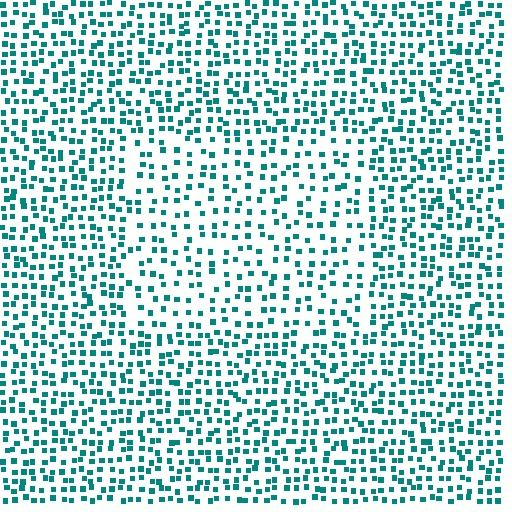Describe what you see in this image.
The image contains small teal elements arranged at two different densities. A rectangle-shaped region is visible where the elements are less densely packed than the surrounding area.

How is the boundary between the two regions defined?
The boundary is defined by a change in element density (approximately 1.6x ratio). All elements are the same color, size, and shape.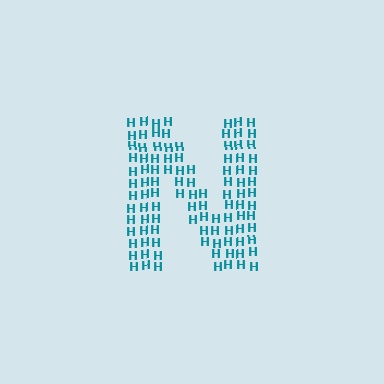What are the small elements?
The small elements are letter H's.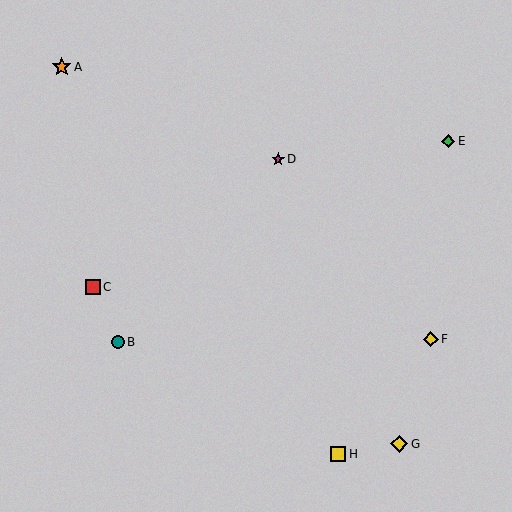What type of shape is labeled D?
Shape D is a magenta star.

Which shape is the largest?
The orange star (labeled A) is the largest.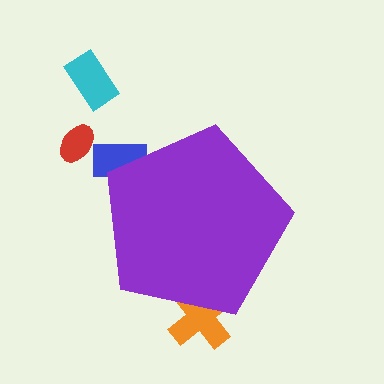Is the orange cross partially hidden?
Yes, the orange cross is partially hidden behind the purple pentagon.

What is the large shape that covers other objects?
A purple pentagon.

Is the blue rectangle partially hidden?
Yes, the blue rectangle is partially hidden behind the purple pentagon.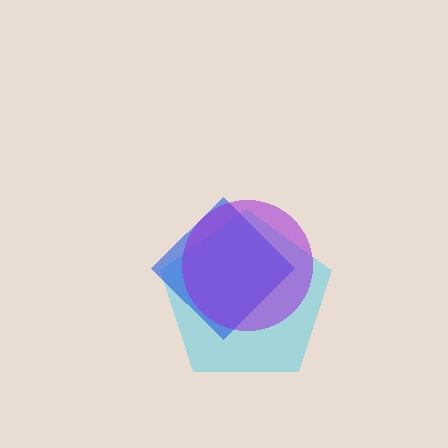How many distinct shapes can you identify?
There are 3 distinct shapes: a cyan pentagon, a blue diamond, a purple circle.